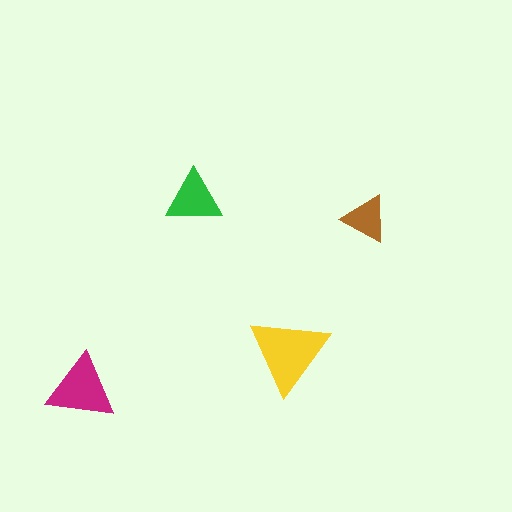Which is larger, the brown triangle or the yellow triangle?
The yellow one.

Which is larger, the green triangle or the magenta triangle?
The magenta one.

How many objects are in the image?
There are 4 objects in the image.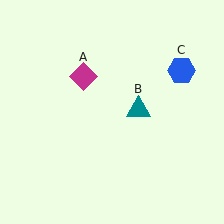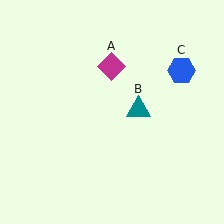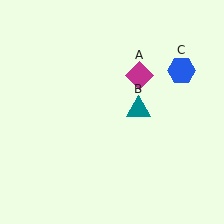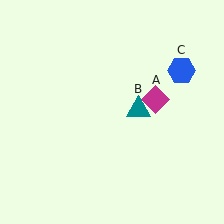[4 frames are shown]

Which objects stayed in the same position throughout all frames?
Teal triangle (object B) and blue hexagon (object C) remained stationary.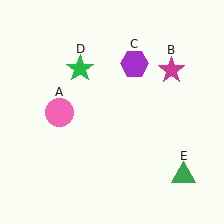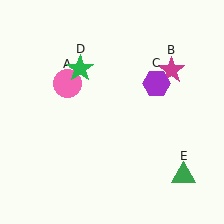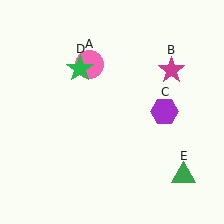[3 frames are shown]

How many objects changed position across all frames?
2 objects changed position: pink circle (object A), purple hexagon (object C).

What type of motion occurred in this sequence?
The pink circle (object A), purple hexagon (object C) rotated clockwise around the center of the scene.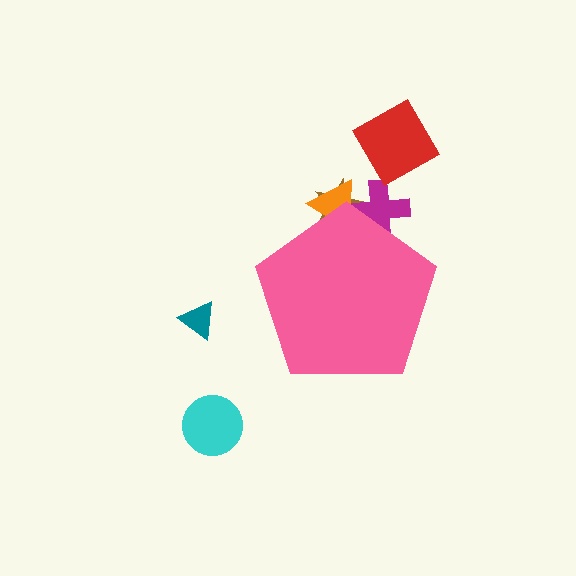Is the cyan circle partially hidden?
No, the cyan circle is fully visible.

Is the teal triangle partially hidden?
No, the teal triangle is fully visible.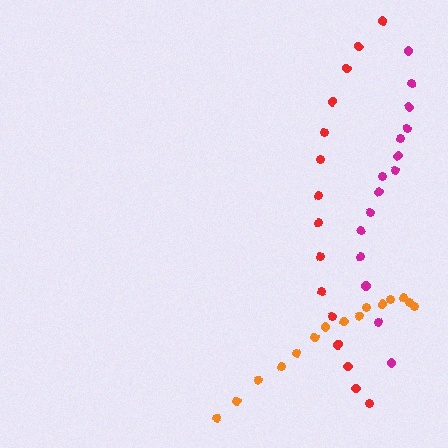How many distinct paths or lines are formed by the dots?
There are 3 distinct paths.